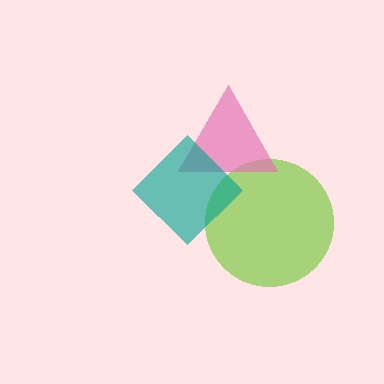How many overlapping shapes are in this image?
There are 3 overlapping shapes in the image.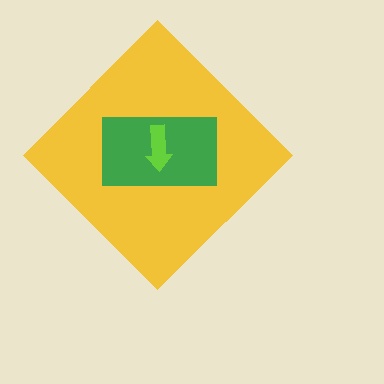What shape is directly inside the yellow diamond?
The green rectangle.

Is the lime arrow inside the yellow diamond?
Yes.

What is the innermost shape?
The lime arrow.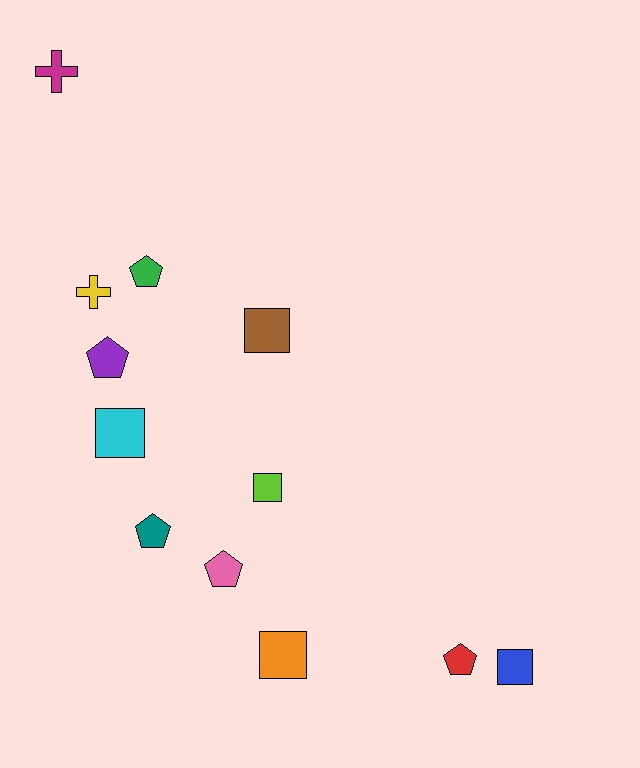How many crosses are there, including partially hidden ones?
There are 2 crosses.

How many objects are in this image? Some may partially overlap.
There are 12 objects.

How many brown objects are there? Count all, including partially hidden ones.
There is 1 brown object.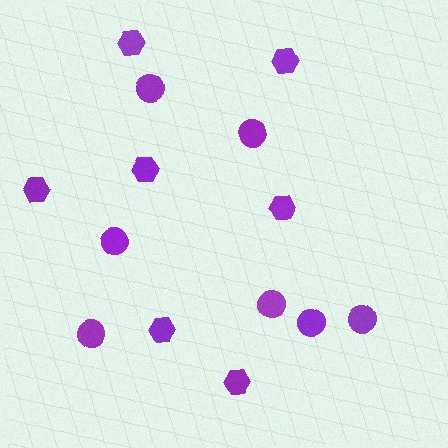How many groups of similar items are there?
There are 2 groups: one group of circles (7) and one group of hexagons (7).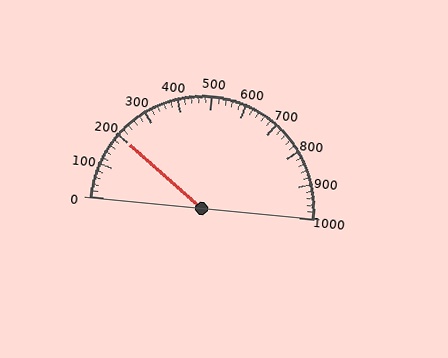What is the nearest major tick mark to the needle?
The nearest major tick mark is 200.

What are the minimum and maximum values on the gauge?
The gauge ranges from 0 to 1000.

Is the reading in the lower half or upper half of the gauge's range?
The reading is in the lower half of the range (0 to 1000).